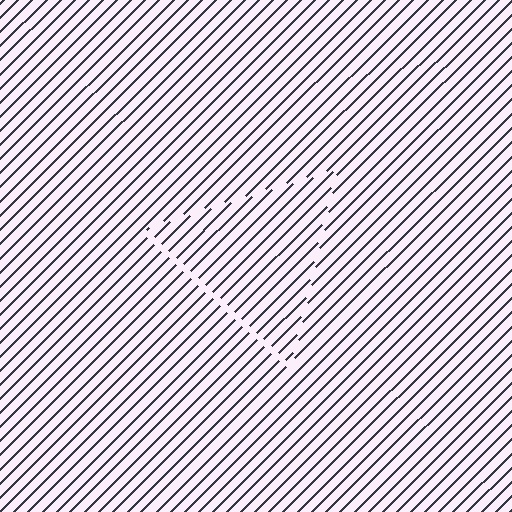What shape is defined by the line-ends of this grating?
An illusory triangle. The interior of the shape contains the same grating, shifted by half a period — the contour is defined by the phase discontinuity where line-ends from the inner and outer gratings abut.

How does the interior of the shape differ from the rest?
The interior of the shape contains the same grating, shifted by half a period — the contour is defined by the phase discontinuity where line-ends from the inner and outer gratings abut.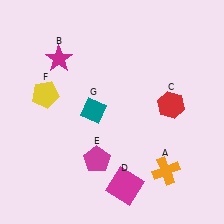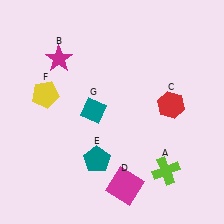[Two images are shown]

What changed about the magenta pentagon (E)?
In Image 1, E is magenta. In Image 2, it changed to teal.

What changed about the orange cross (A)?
In Image 1, A is orange. In Image 2, it changed to lime.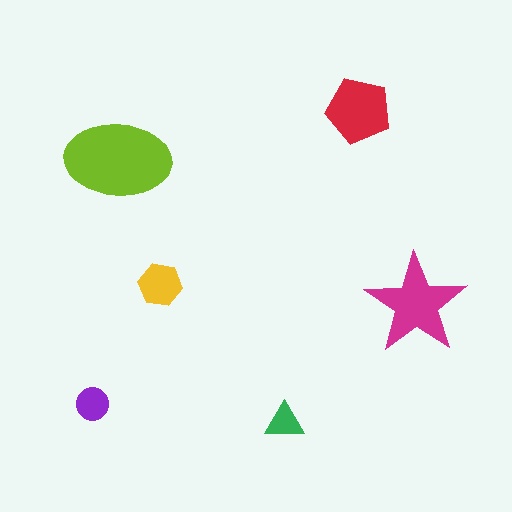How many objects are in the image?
There are 6 objects in the image.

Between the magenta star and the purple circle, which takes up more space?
The magenta star.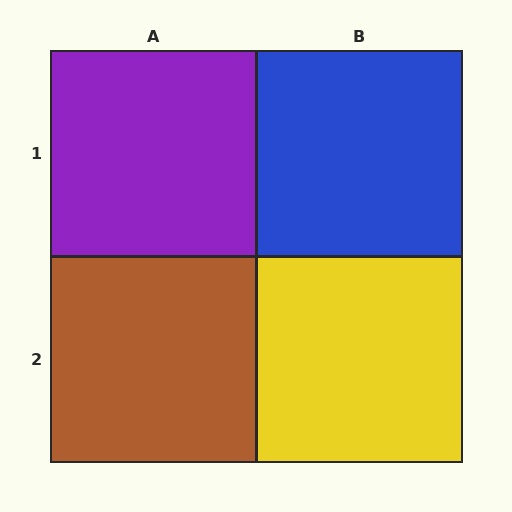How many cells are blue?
1 cell is blue.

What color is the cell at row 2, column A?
Brown.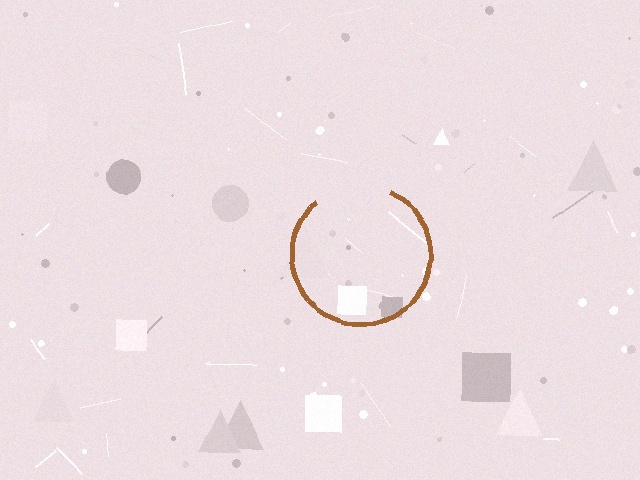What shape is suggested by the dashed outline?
The dashed outline suggests a circle.